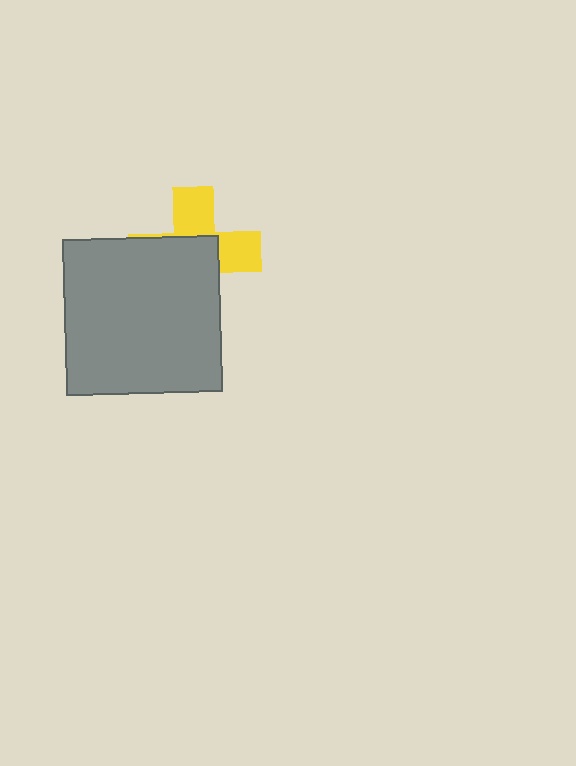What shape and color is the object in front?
The object in front is a gray square.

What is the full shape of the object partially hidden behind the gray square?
The partially hidden object is a yellow cross.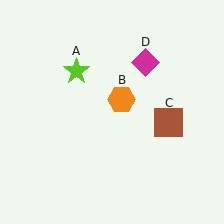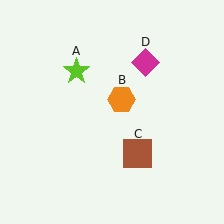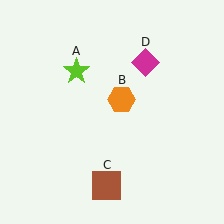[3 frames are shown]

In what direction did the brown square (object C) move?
The brown square (object C) moved down and to the left.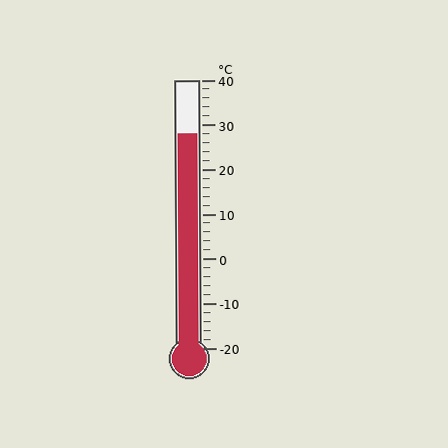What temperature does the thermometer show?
The thermometer shows approximately 28°C.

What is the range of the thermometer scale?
The thermometer scale ranges from -20°C to 40°C.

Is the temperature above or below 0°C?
The temperature is above 0°C.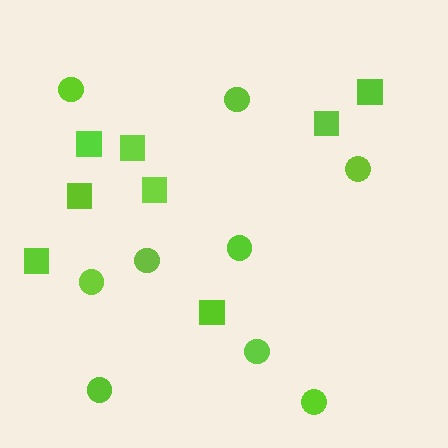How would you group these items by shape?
There are 2 groups: one group of circles (9) and one group of squares (8).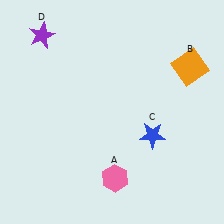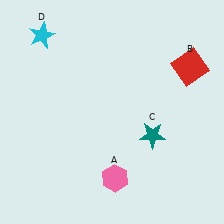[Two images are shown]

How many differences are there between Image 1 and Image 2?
There are 3 differences between the two images.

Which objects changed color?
B changed from orange to red. C changed from blue to teal. D changed from purple to cyan.